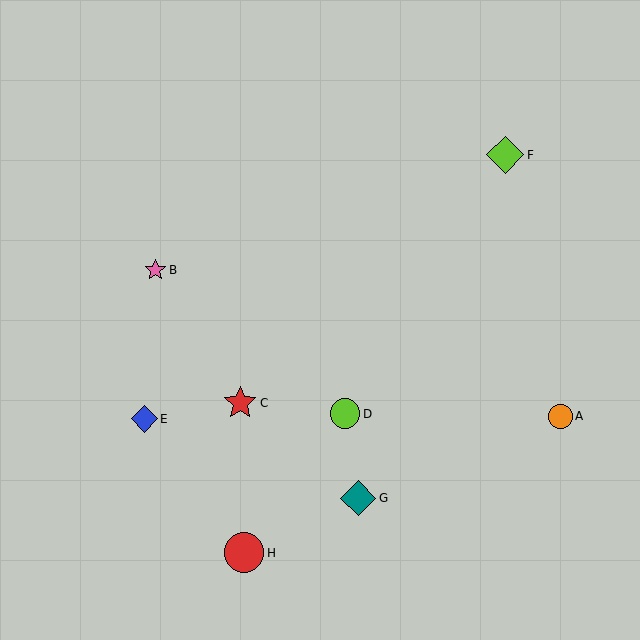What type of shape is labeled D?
Shape D is a lime circle.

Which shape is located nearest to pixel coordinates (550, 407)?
The orange circle (labeled A) at (560, 416) is nearest to that location.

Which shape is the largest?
The red circle (labeled H) is the largest.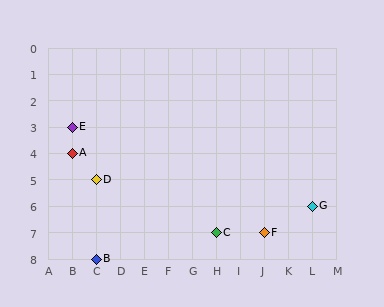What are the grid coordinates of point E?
Point E is at grid coordinates (B, 3).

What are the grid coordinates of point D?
Point D is at grid coordinates (C, 5).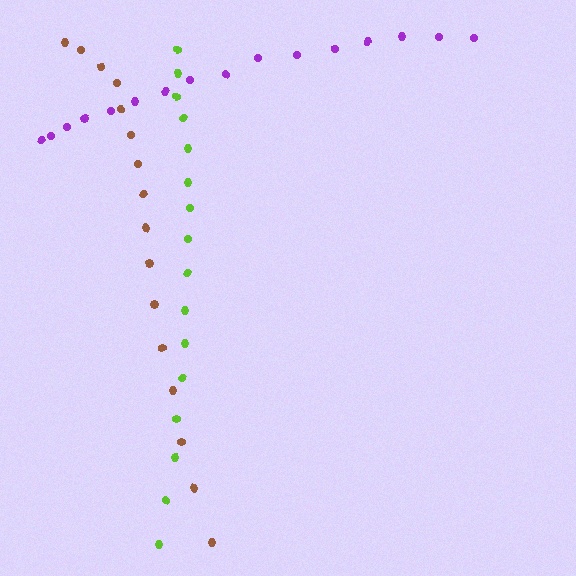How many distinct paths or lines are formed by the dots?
There are 3 distinct paths.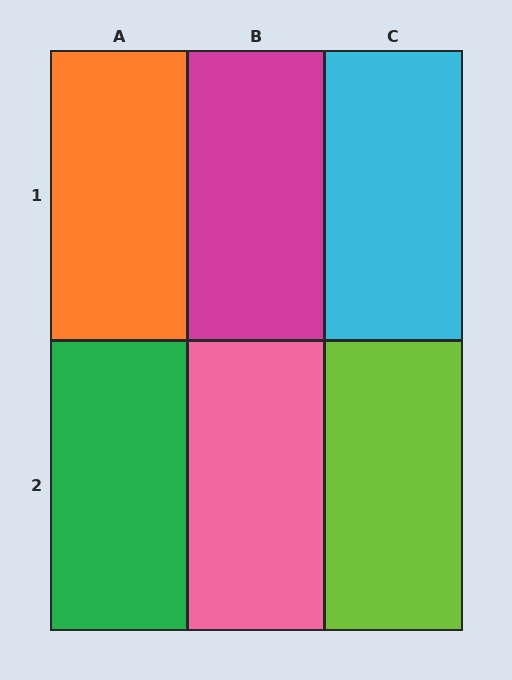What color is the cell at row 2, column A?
Green.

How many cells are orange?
1 cell is orange.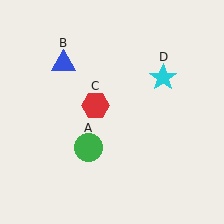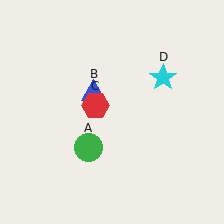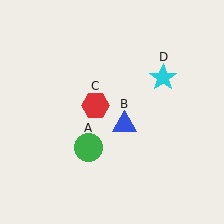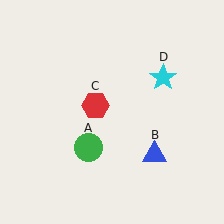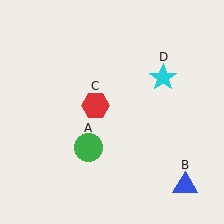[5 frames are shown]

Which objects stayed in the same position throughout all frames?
Green circle (object A) and red hexagon (object C) and cyan star (object D) remained stationary.